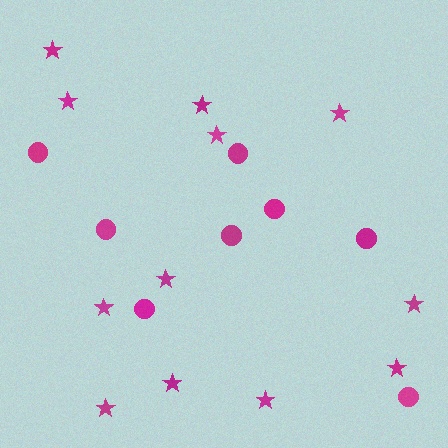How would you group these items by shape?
There are 2 groups: one group of stars (12) and one group of circles (8).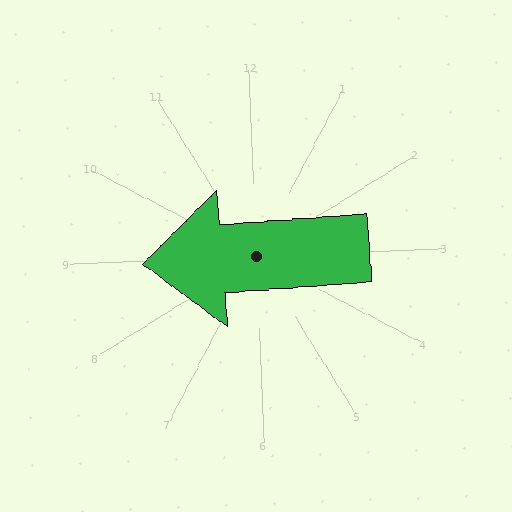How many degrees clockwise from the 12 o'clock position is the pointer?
Approximately 268 degrees.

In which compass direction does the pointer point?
West.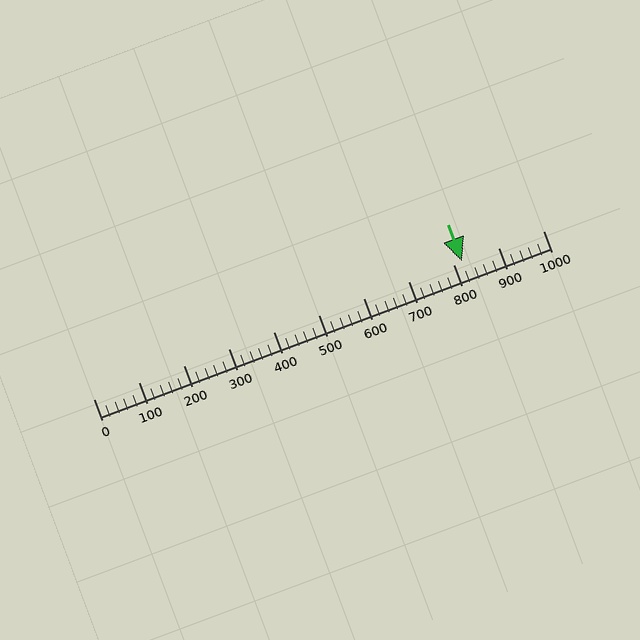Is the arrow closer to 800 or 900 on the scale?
The arrow is closer to 800.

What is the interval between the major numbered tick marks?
The major tick marks are spaced 100 units apart.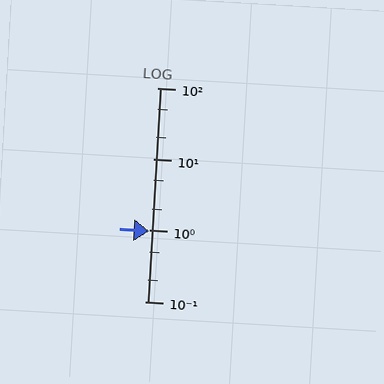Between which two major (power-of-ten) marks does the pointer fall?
The pointer is between 0.1 and 1.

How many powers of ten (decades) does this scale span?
The scale spans 3 decades, from 0.1 to 100.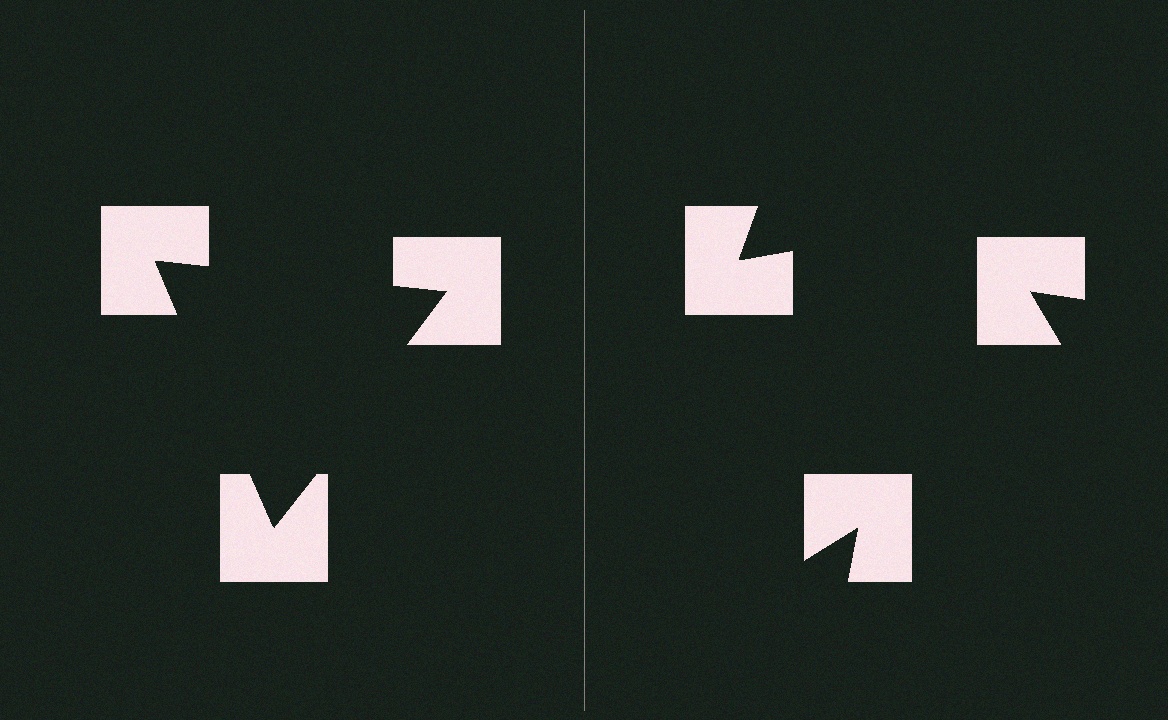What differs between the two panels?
The notched squares are positioned identically on both sides; only the wedge orientations differ. On the left they align to a triangle; on the right they are misaligned.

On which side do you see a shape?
An illusory triangle appears on the left side. On the right side the wedge cuts are rotated, so no coherent shape forms.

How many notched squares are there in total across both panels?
6 — 3 on each side.